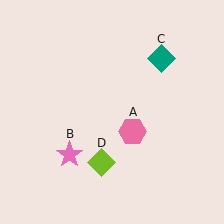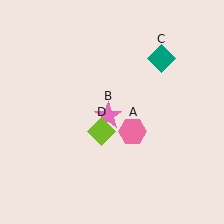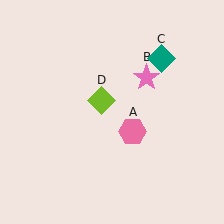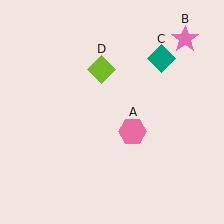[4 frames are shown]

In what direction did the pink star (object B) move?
The pink star (object B) moved up and to the right.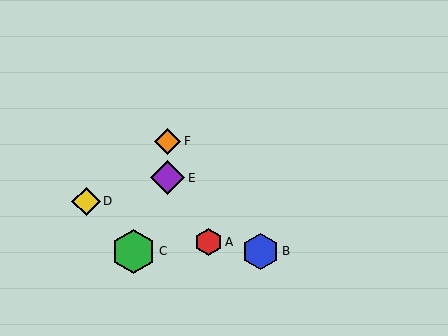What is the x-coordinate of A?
Object A is at x≈209.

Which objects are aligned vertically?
Objects E, F are aligned vertically.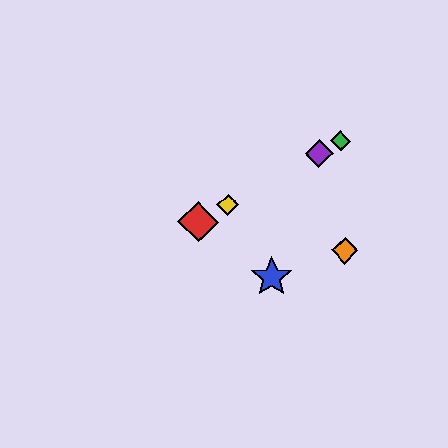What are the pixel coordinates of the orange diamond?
The orange diamond is at (345, 250).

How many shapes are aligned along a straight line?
4 shapes (the red diamond, the green diamond, the yellow diamond, the purple diamond) are aligned along a straight line.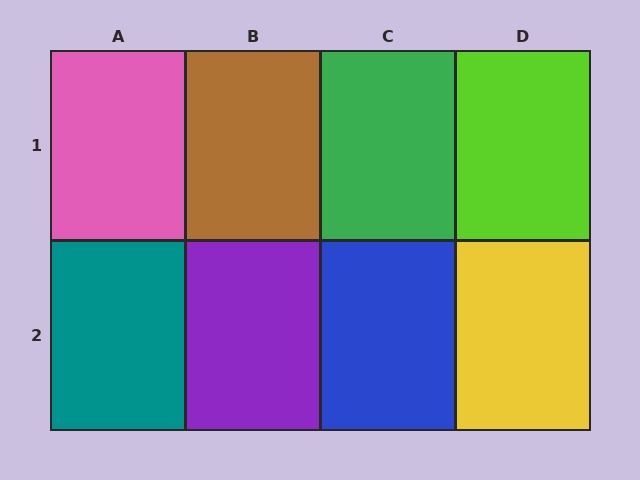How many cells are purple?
1 cell is purple.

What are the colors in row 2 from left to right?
Teal, purple, blue, yellow.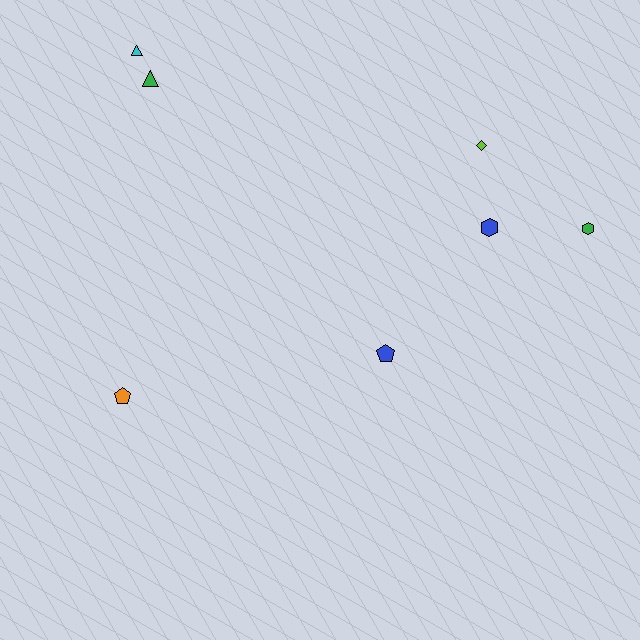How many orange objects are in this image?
There is 1 orange object.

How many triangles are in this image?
There are 2 triangles.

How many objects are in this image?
There are 7 objects.